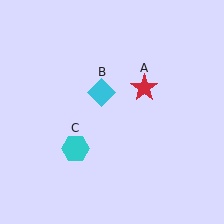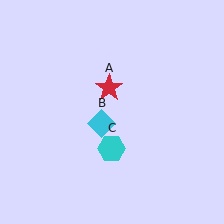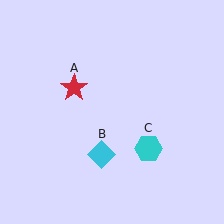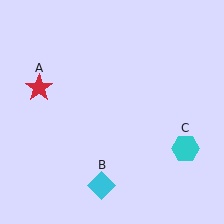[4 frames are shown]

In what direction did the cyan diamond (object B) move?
The cyan diamond (object B) moved down.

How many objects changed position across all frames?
3 objects changed position: red star (object A), cyan diamond (object B), cyan hexagon (object C).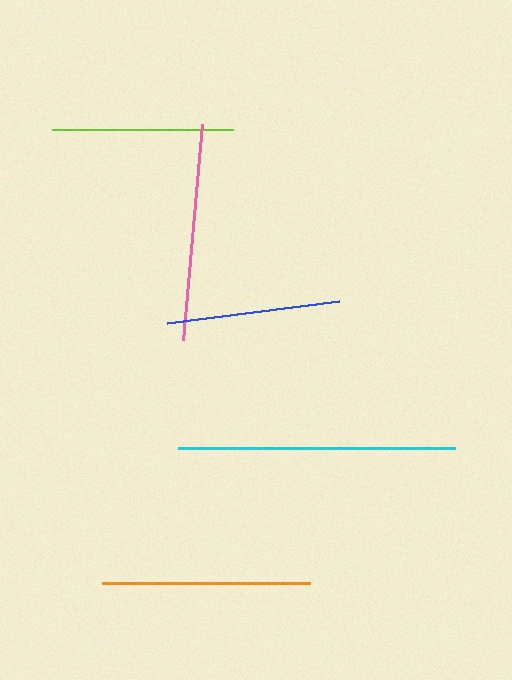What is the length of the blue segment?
The blue segment is approximately 174 pixels long.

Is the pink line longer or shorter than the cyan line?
The cyan line is longer than the pink line.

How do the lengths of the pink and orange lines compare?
The pink and orange lines are approximately the same length.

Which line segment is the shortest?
The blue line is the shortest at approximately 174 pixels.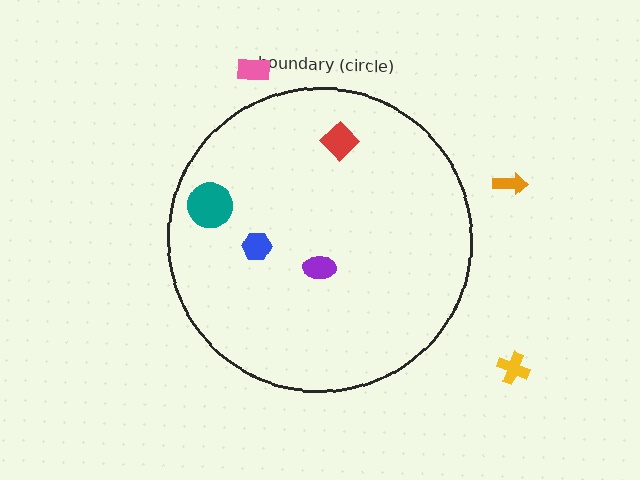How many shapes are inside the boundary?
4 inside, 3 outside.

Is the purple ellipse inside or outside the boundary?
Inside.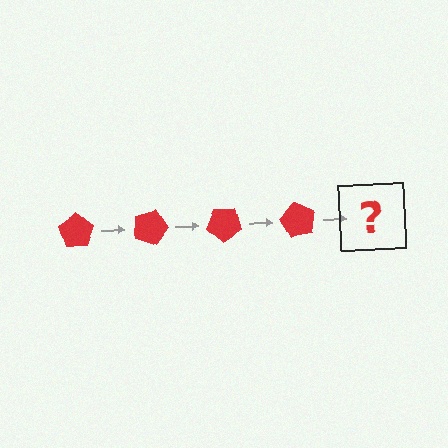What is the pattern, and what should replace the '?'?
The pattern is that the pentagon rotates 20 degrees each step. The '?' should be a red pentagon rotated 80 degrees.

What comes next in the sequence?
The next element should be a red pentagon rotated 80 degrees.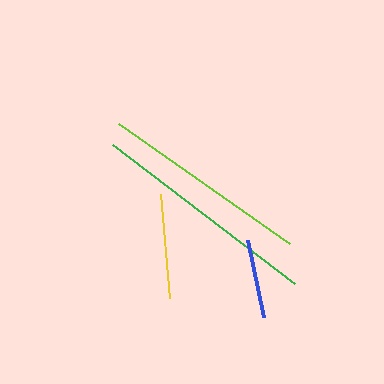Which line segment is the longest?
The green line is the longest at approximately 228 pixels.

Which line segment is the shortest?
The blue line is the shortest at approximately 79 pixels.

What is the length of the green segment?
The green segment is approximately 228 pixels long.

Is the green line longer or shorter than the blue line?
The green line is longer than the blue line.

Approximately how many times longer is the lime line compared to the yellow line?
The lime line is approximately 2.0 times the length of the yellow line.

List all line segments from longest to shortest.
From longest to shortest: green, lime, yellow, blue.